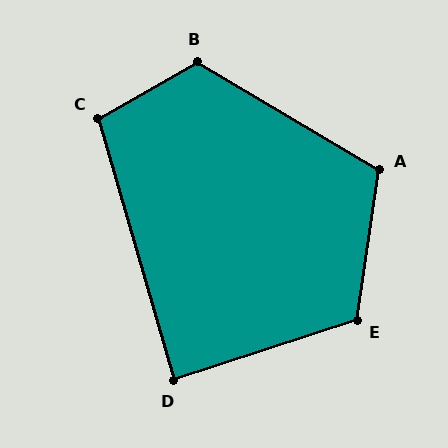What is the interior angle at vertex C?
Approximately 104 degrees (obtuse).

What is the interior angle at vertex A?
Approximately 112 degrees (obtuse).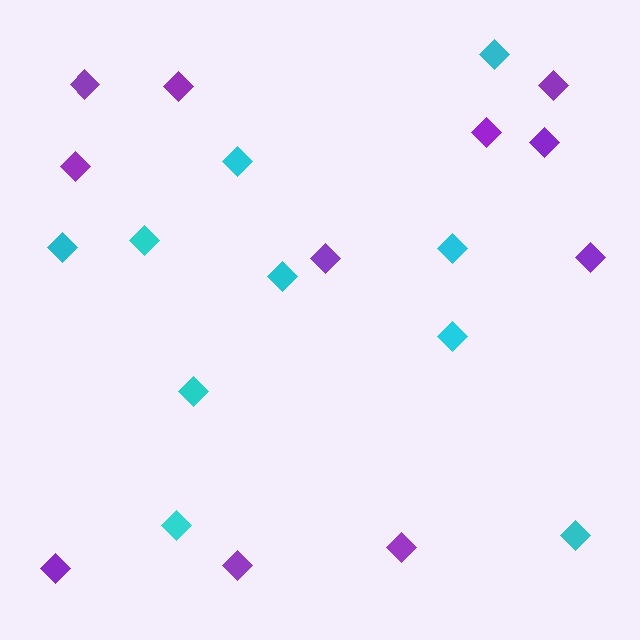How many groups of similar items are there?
There are 2 groups: one group of purple diamonds (11) and one group of cyan diamonds (10).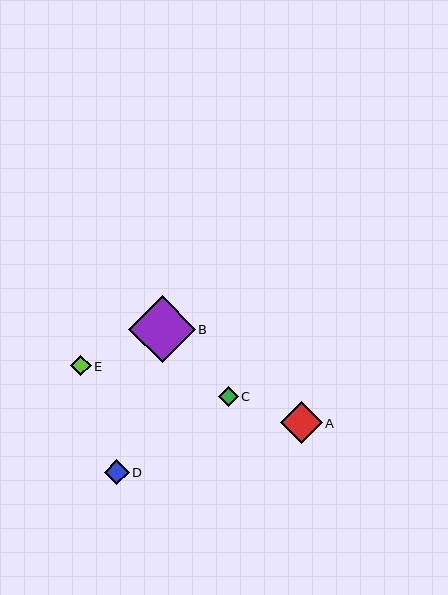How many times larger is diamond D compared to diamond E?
Diamond D is approximately 1.2 times the size of diamond E.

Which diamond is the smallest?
Diamond C is the smallest with a size of approximately 20 pixels.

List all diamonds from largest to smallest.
From largest to smallest: B, A, D, E, C.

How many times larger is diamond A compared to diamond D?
Diamond A is approximately 1.7 times the size of diamond D.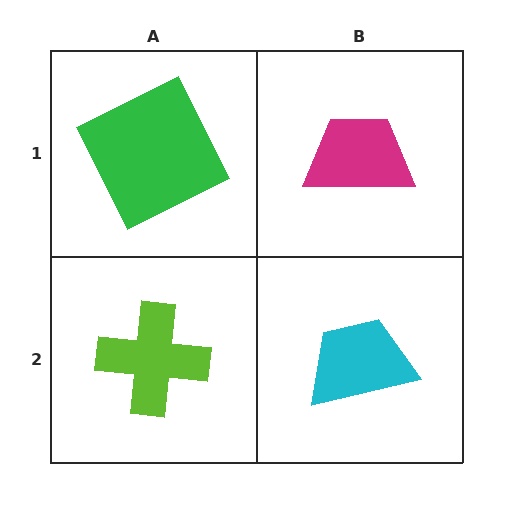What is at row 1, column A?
A green square.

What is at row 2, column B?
A cyan trapezoid.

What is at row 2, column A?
A lime cross.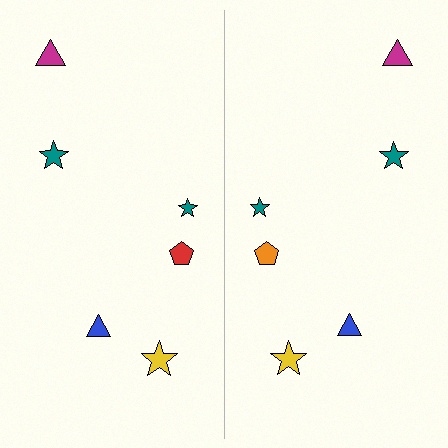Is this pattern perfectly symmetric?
No, the pattern is not perfectly symmetric. The orange pentagon on the right side breaks the symmetry — its mirror counterpart is red.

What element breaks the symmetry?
The orange pentagon on the right side breaks the symmetry — its mirror counterpart is red.